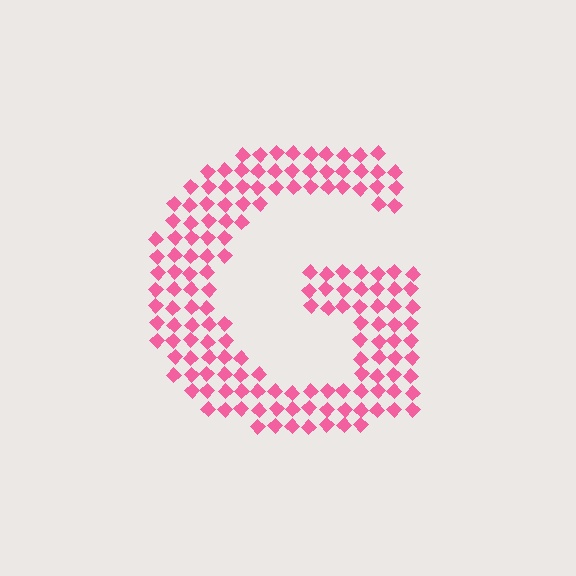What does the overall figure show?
The overall figure shows the letter G.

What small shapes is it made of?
It is made of small diamonds.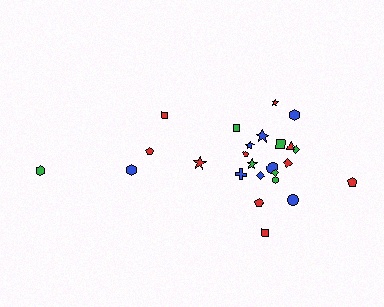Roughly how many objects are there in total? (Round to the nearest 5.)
Roughly 25 objects in total.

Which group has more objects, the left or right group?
The right group.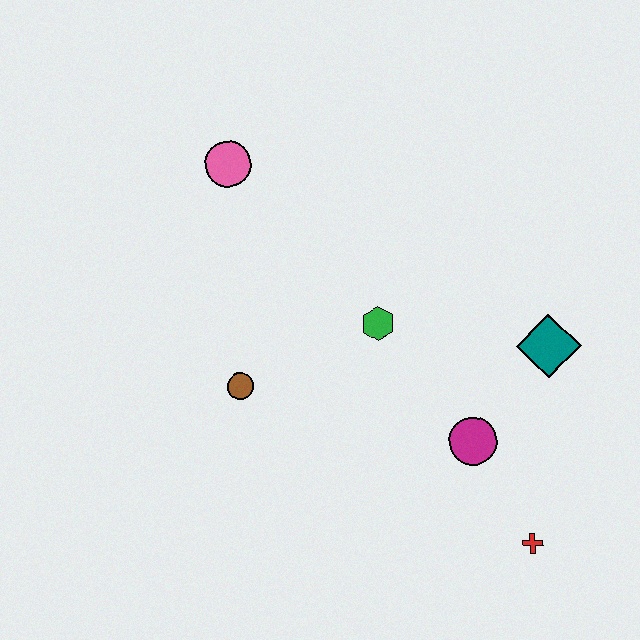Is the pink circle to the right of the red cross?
No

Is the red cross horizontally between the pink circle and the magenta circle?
No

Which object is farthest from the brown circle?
The red cross is farthest from the brown circle.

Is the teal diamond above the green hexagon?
No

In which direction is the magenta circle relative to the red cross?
The magenta circle is above the red cross.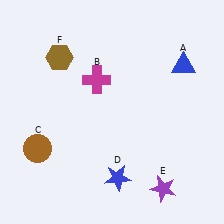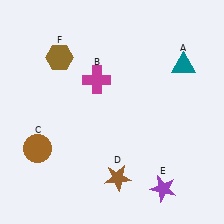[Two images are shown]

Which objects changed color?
A changed from blue to teal. D changed from blue to brown.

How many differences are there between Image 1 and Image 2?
There are 2 differences between the two images.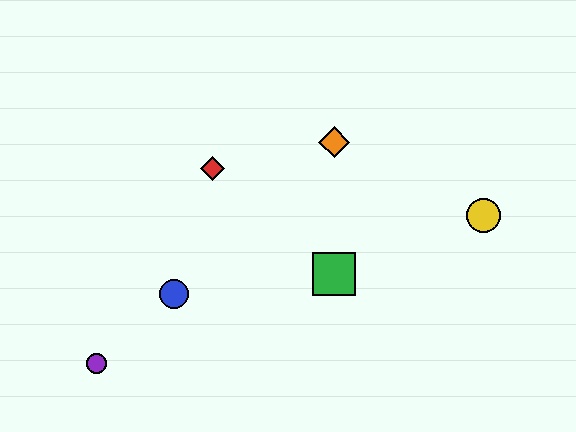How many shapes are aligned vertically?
2 shapes (the green square, the orange diamond) are aligned vertically.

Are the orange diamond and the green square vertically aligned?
Yes, both are at x≈334.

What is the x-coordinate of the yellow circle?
The yellow circle is at x≈484.